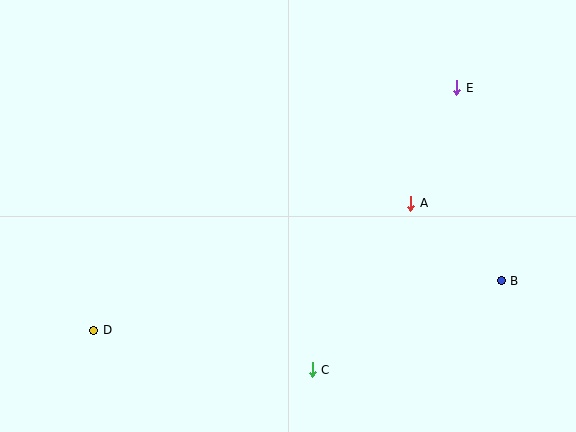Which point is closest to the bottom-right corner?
Point B is closest to the bottom-right corner.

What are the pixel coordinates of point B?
Point B is at (501, 281).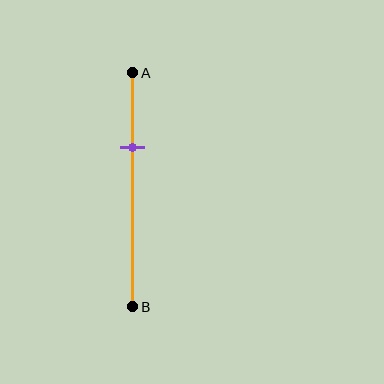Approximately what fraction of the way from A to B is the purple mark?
The purple mark is approximately 30% of the way from A to B.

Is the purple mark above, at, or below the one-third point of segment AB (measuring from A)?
The purple mark is approximately at the one-third point of segment AB.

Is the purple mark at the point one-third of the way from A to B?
Yes, the mark is approximately at the one-third point.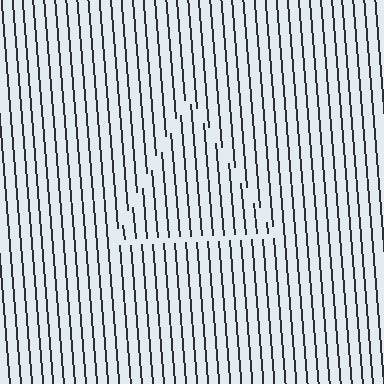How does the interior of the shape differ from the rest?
The interior of the shape contains the same grating, shifted by half a period — the contour is defined by the phase discontinuity where line-ends from the inner and outer gratings abut.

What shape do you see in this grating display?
An illusory triangle. The interior of the shape contains the same grating, shifted by half a period — the contour is defined by the phase discontinuity where line-ends from the inner and outer gratings abut.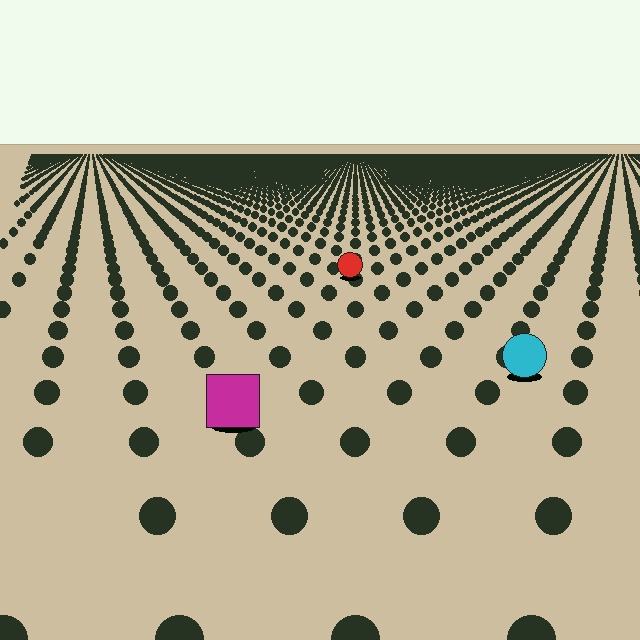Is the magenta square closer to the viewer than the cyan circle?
Yes. The magenta square is closer — you can tell from the texture gradient: the ground texture is coarser near it.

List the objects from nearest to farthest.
From nearest to farthest: the magenta square, the cyan circle, the red circle.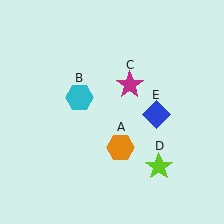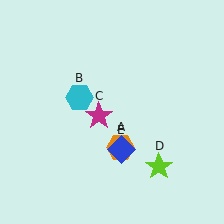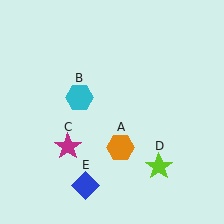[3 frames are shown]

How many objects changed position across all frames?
2 objects changed position: magenta star (object C), blue diamond (object E).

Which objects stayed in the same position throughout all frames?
Orange hexagon (object A) and cyan hexagon (object B) and lime star (object D) remained stationary.